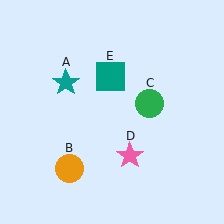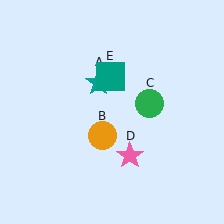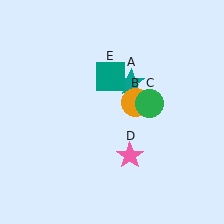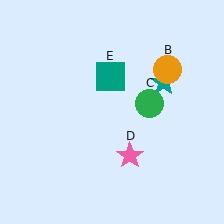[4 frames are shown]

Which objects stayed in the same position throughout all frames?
Green circle (object C) and pink star (object D) and teal square (object E) remained stationary.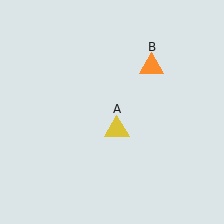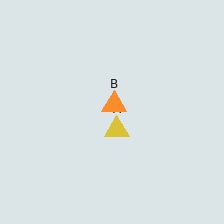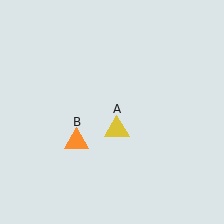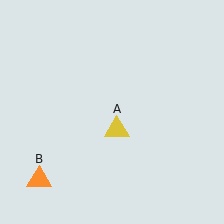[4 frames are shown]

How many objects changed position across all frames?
1 object changed position: orange triangle (object B).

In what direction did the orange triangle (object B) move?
The orange triangle (object B) moved down and to the left.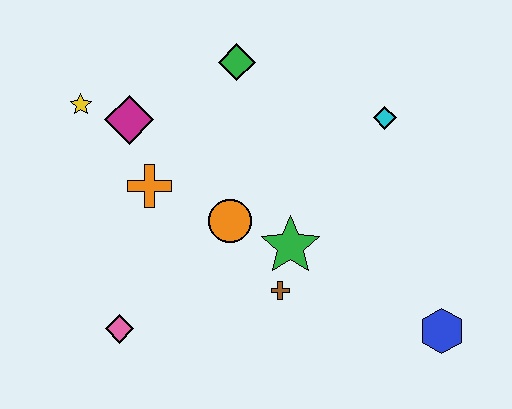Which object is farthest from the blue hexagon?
The yellow star is farthest from the blue hexagon.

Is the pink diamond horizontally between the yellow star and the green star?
Yes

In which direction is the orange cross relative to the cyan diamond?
The orange cross is to the left of the cyan diamond.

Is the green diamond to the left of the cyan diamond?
Yes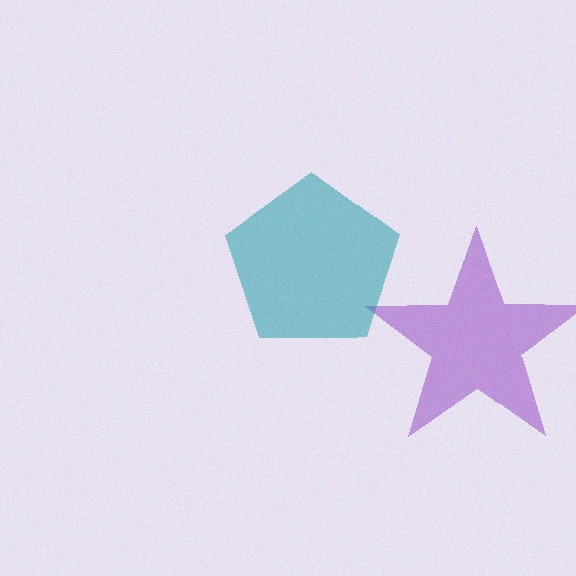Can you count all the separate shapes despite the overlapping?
Yes, there are 2 separate shapes.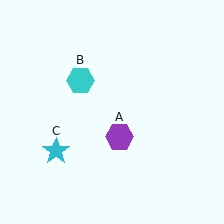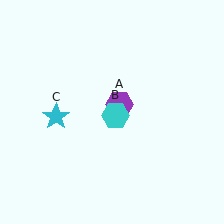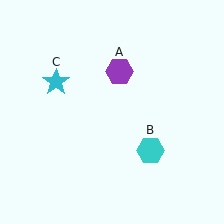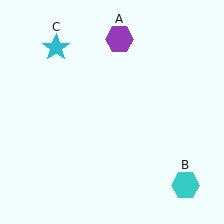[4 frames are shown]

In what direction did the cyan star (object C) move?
The cyan star (object C) moved up.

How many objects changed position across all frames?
3 objects changed position: purple hexagon (object A), cyan hexagon (object B), cyan star (object C).